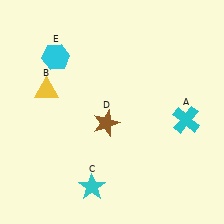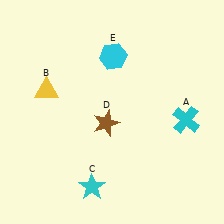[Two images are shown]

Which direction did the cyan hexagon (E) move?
The cyan hexagon (E) moved right.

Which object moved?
The cyan hexagon (E) moved right.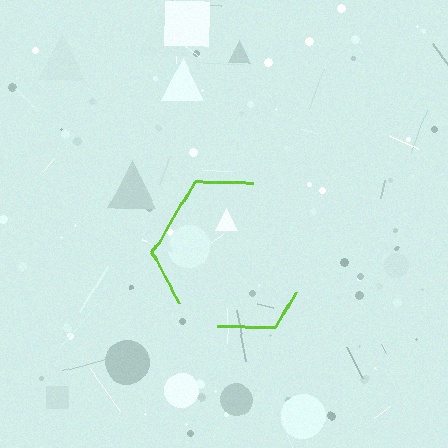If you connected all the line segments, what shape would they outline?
They would outline a hexagon.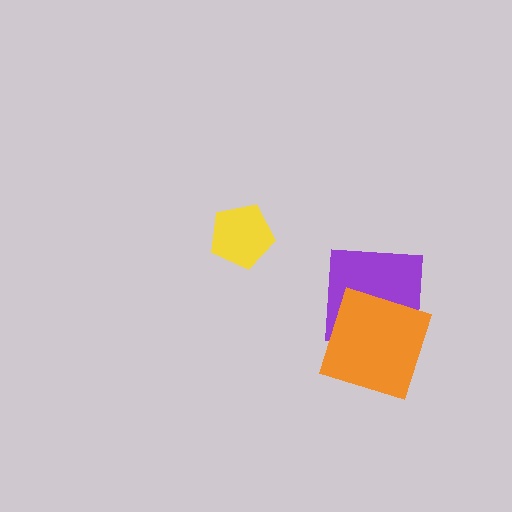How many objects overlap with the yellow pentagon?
0 objects overlap with the yellow pentagon.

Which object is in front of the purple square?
The orange square is in front of the purple square.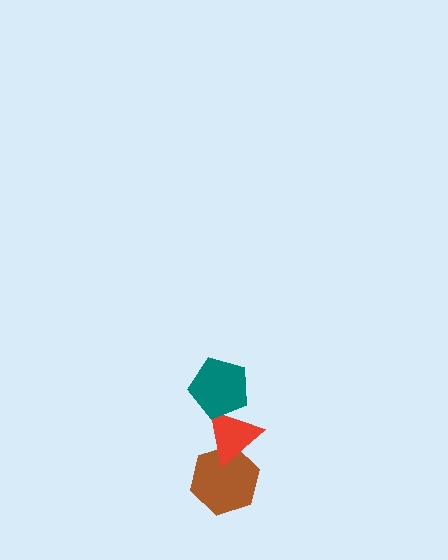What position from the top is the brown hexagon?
The brown hexagon is 3rd from the top.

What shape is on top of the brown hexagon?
The red triangle is on top of the brown hexagon.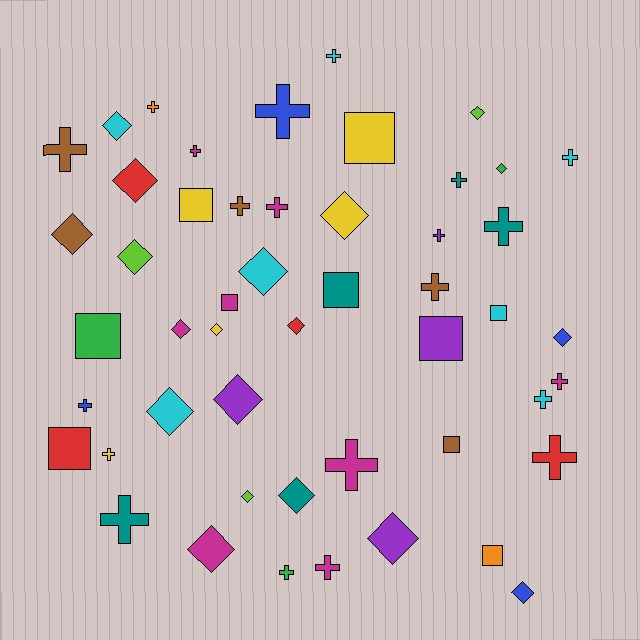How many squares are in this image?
There are 10 squares.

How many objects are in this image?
There are 50 objects.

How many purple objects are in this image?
There are 4 purple objects.